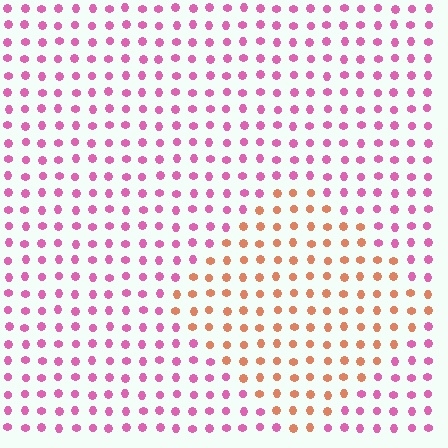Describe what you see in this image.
The image is filled with small pink elements in a uniform arrangement. A diamond-shaped region is visible where the elements are tinted to a slightly different hue, forming a subtle color boundary.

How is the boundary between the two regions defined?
The boundary is defined purely by a slight shift in hue (about 55 degrees). Spacing, size, and orientation are identical on both sides.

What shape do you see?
I see a diamond.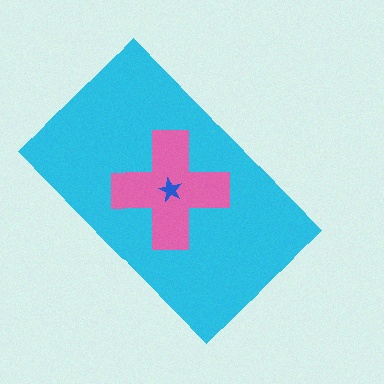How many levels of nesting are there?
3.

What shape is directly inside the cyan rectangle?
The pink cross.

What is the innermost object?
The blue star.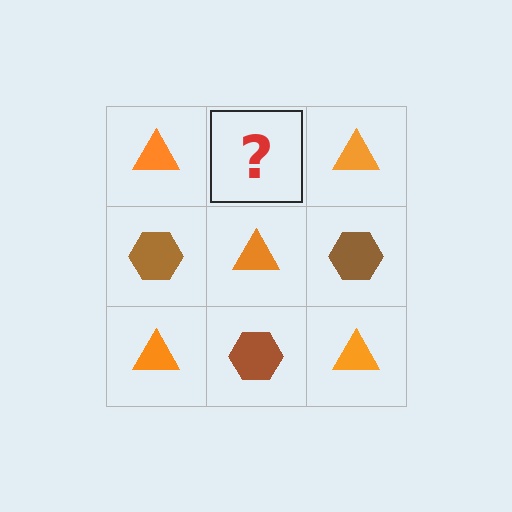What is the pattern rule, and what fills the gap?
The rule is that it alternates orange triangle and brown hexagon in a checkerboard pattern. The gap should be filled with a brown hexagon.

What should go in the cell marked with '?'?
The missing cell should contain a brown hexagon.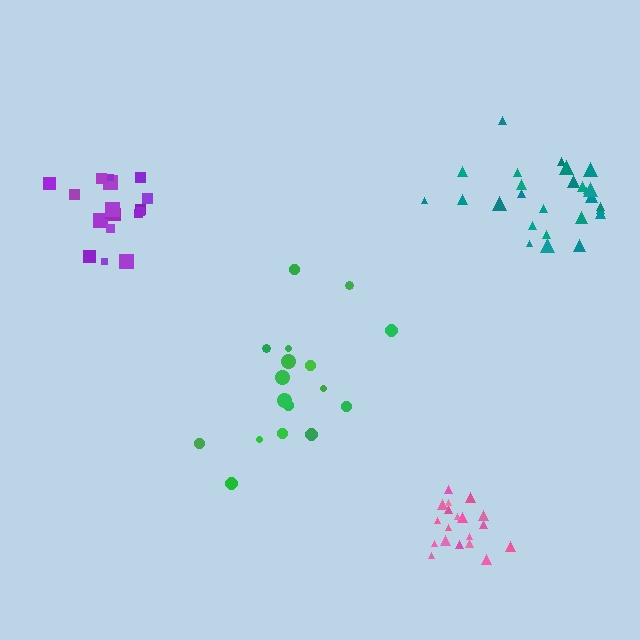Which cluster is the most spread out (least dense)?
Green.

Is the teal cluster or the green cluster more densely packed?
Teal.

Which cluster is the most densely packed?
Pink.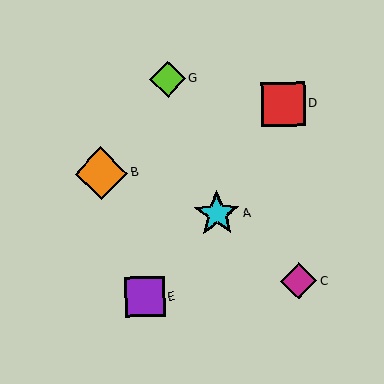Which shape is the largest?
The orange diamond (labeled B) is the largest.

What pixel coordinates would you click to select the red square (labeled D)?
Click at (283, 104) to select the red square D.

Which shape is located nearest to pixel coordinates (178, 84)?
The lime diamond (labeled G) at (167, 79) is nearest to that location.